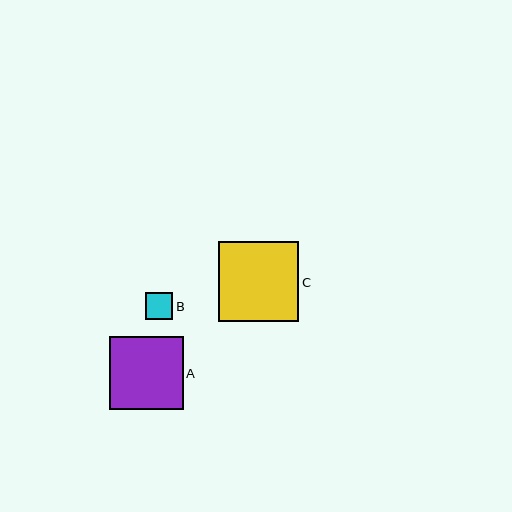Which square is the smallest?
Square B is the smallest with a size of approximately 27 pixels.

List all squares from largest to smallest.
From largest to smallest: C, A, B.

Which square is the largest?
Square C is the largest with a size of approximately 80 pixels.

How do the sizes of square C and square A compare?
Square C and square A are approximately the same size.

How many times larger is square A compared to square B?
Square A is approximately 2.7 times the size of square B.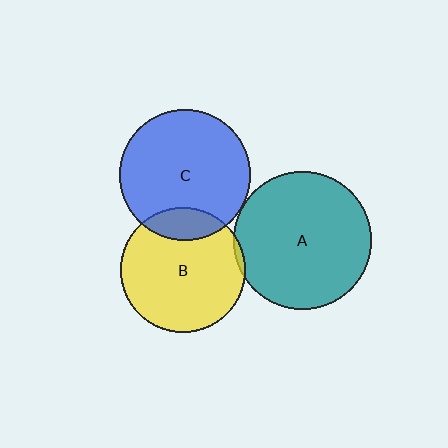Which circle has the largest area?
Circle A (teal).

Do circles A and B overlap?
Yes.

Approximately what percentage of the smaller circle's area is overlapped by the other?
Approximately 5%.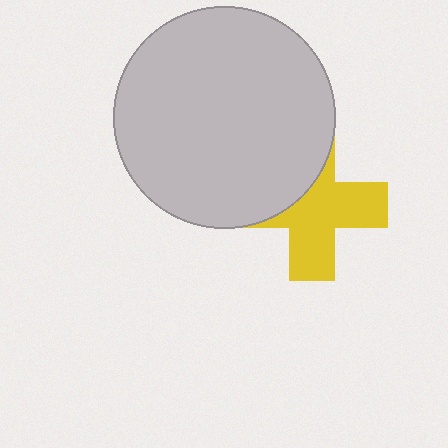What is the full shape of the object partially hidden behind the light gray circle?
The partially hidden object is a yellow cross.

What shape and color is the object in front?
The object in front is a light gray circle.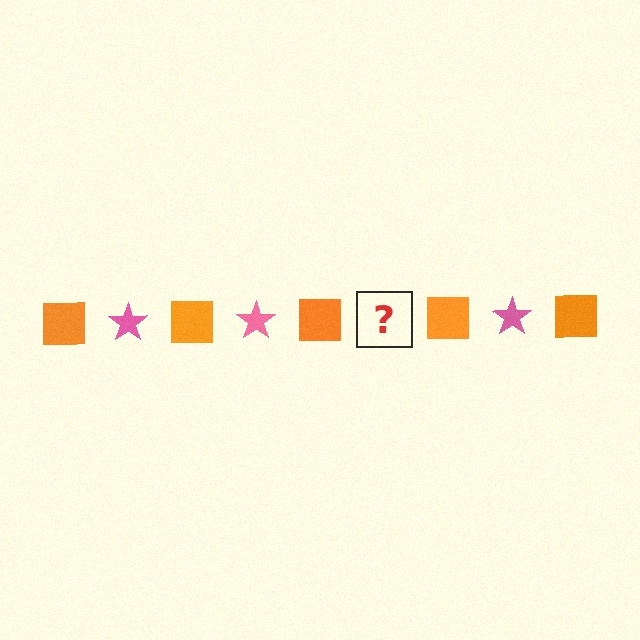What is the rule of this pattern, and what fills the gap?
The rule is that the pattern alternates between orange square and pink star. The gap should be filled with a pink star.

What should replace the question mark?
The question mark should be replaced with a pink star.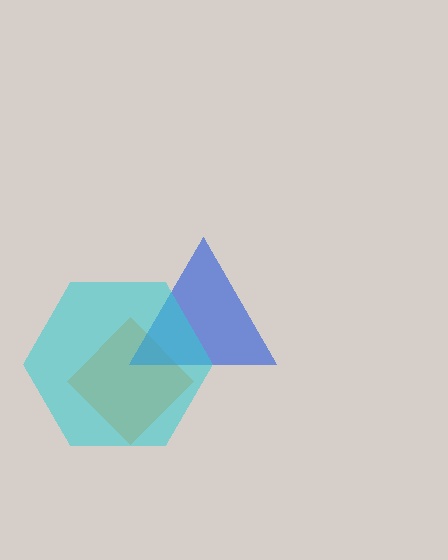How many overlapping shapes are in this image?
There are 3 overlapping shapes in the image.